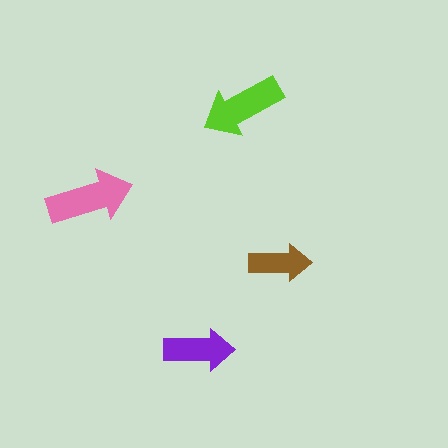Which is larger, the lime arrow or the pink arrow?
The pink one.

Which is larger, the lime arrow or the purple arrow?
The lime one.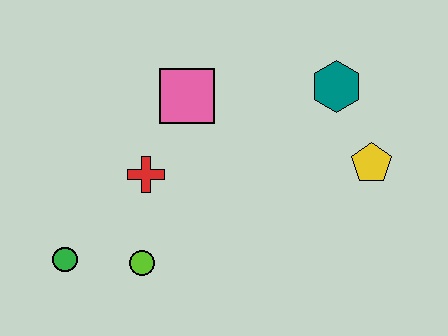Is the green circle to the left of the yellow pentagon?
Yes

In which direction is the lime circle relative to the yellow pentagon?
The lime circle is to the left of the yellow pentagon.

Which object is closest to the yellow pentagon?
The teal hexagon is closest to the yellow pentagon.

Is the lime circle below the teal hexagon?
Yes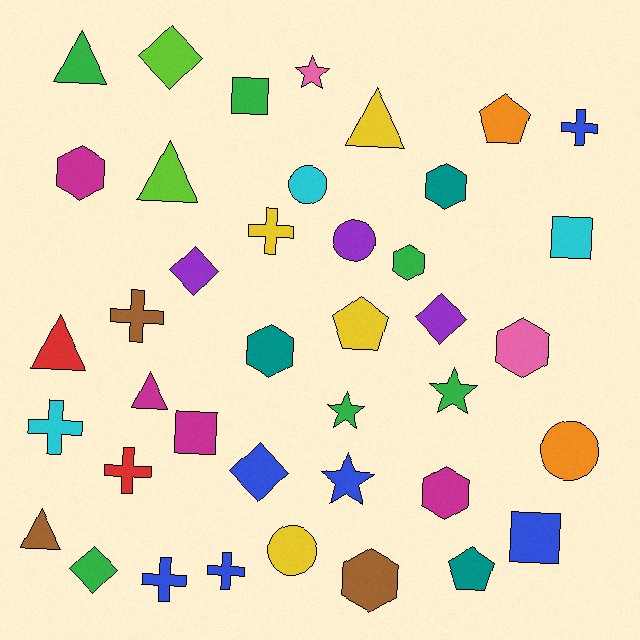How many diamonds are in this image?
There are 5 diamonds.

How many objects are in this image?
There are 40 objects.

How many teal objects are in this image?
There are 3 teal objects.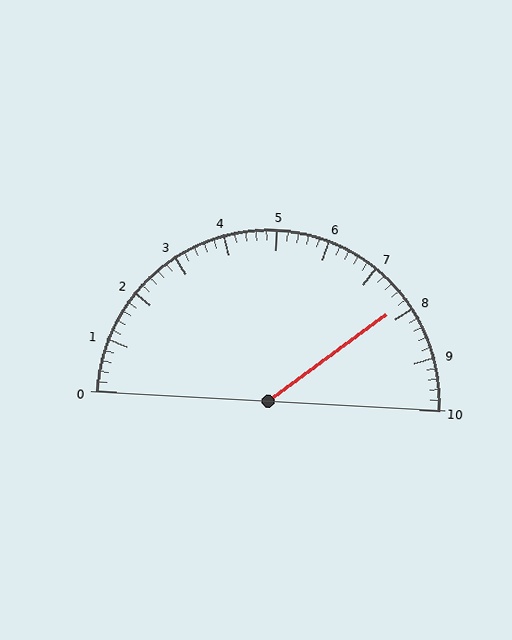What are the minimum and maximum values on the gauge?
The gauge ranges from 0 to 10.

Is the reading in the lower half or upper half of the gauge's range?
The reading is in the upper half of the range (0 to 10).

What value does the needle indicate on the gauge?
The needle indicates approximately 7.8.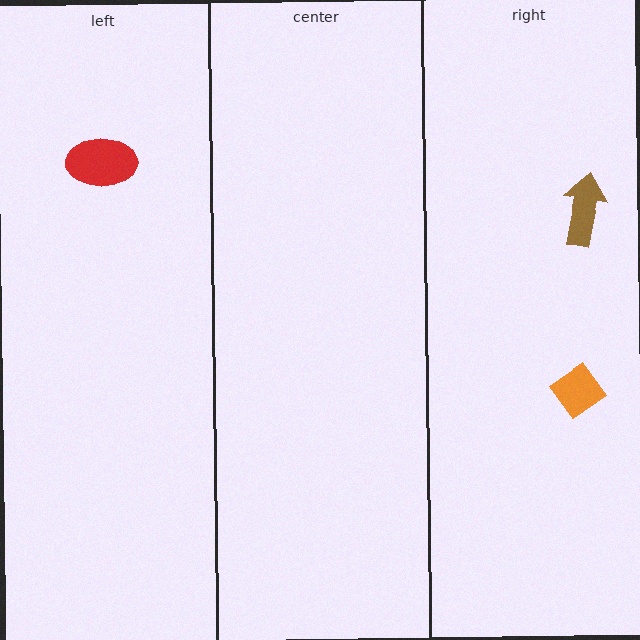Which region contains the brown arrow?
The right region.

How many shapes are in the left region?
1.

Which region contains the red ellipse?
The left region.